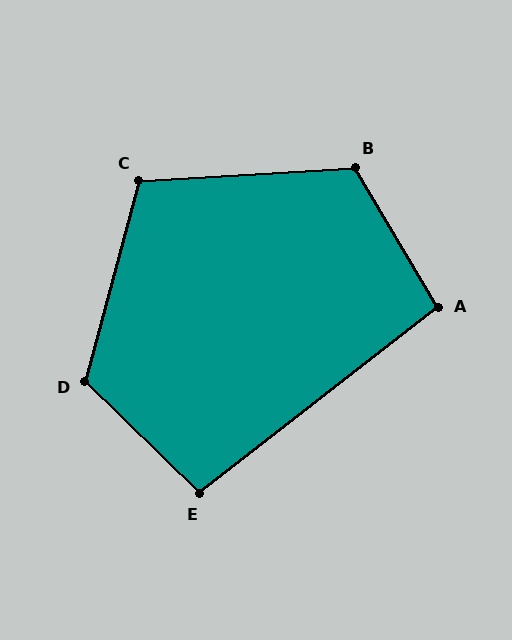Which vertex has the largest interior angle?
D, at approximately 119 degrees.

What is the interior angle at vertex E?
Approximately 98 degrees (obtuse).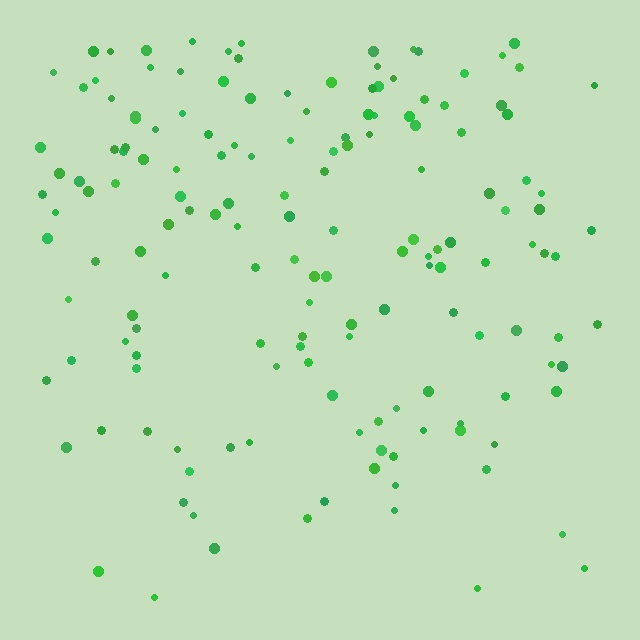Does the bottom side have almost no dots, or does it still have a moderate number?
Still a moderate number, just noticeably fewer than the top.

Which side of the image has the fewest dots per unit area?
The bottom.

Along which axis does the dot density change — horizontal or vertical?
Vertical.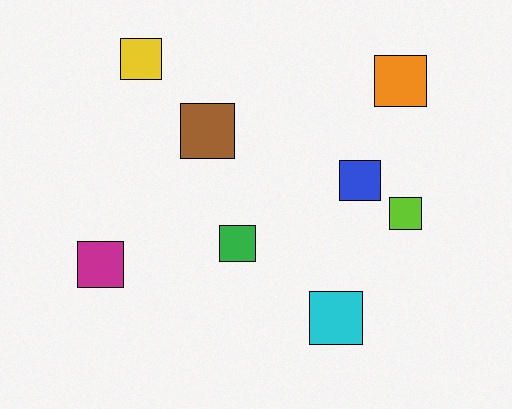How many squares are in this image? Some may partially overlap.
There are 8 squares.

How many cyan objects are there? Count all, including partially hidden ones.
There is 1 cyan object.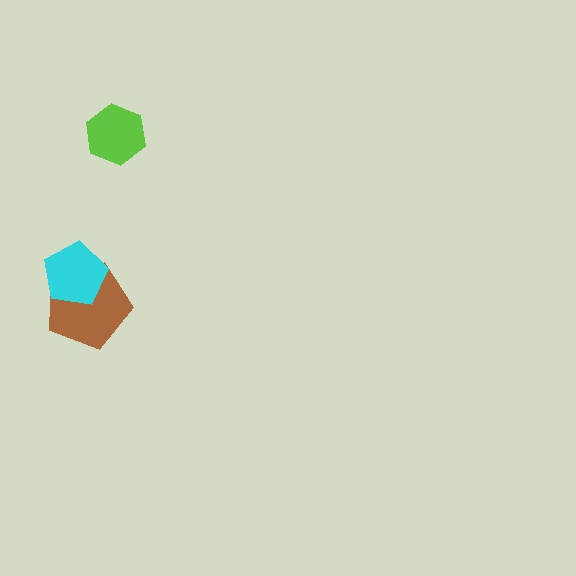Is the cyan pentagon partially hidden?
No, no other shape covers it.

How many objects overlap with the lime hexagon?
0 objects overlap with the lime hexagon.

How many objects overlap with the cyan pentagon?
1 object overlaps with the cyan pentagon.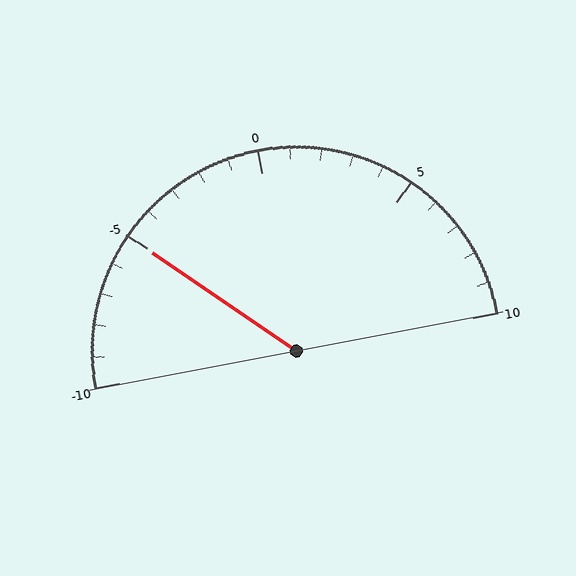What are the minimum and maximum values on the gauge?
The gauge ranges from -10 to 10.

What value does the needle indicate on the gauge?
The needle indicates approximately -5.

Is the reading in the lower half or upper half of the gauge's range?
The reading is in the lower half of the range (-10 to 10).